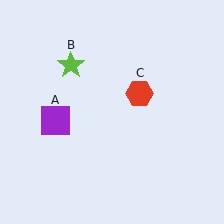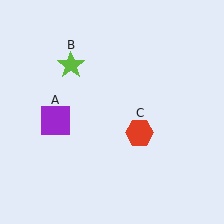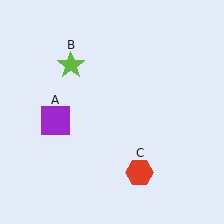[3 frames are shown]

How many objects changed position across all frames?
1 object changed position: red hexagon (object C).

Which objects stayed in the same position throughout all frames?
Purple square (object A) and lime star (object B) remained stationary.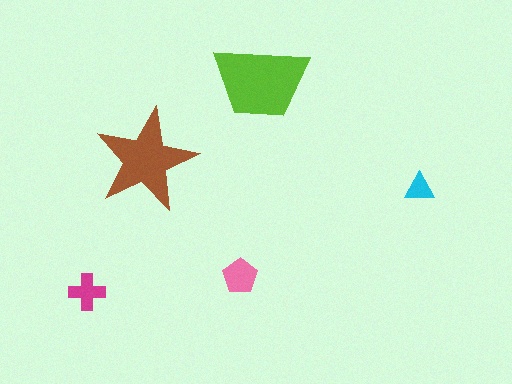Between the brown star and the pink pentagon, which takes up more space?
The brown star.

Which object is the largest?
The lime trapezoid.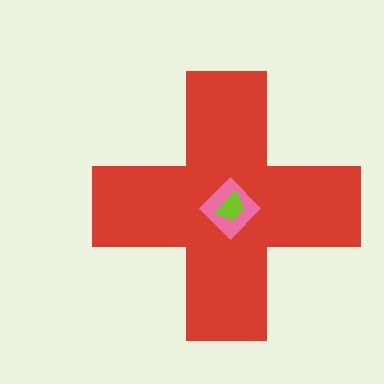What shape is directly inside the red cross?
The pink diamond.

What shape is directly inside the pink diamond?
The lime trapezoid.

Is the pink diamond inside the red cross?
Yes.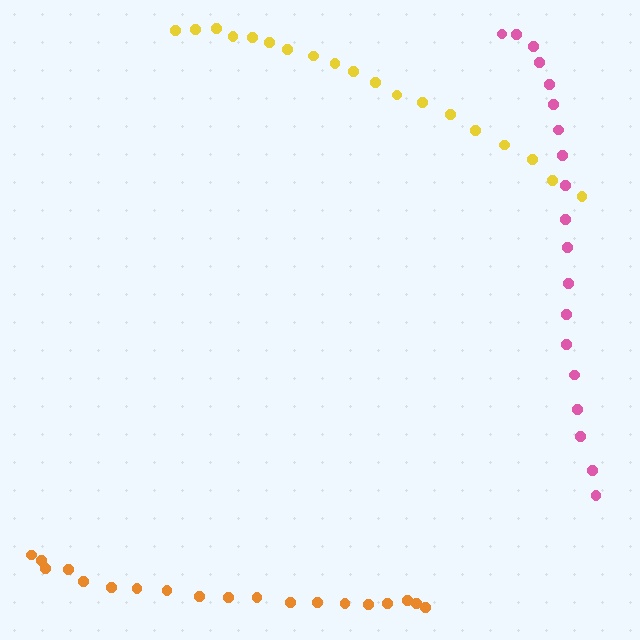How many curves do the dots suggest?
There are 3 distinct paths.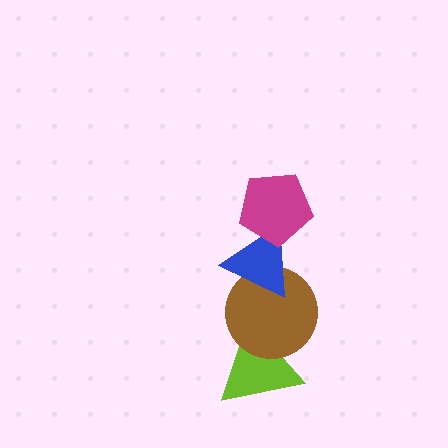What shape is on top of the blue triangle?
The magenta pentagon is on top of the blue triangle.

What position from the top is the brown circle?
The brown circle is 3rd from the top.